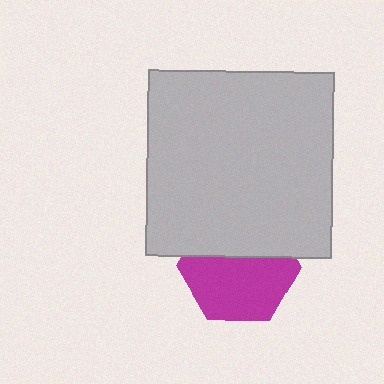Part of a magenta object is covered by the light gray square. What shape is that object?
It is a hexagon.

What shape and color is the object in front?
The object in front is a light gray square.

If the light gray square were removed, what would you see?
You would see the complete magenta hexagon.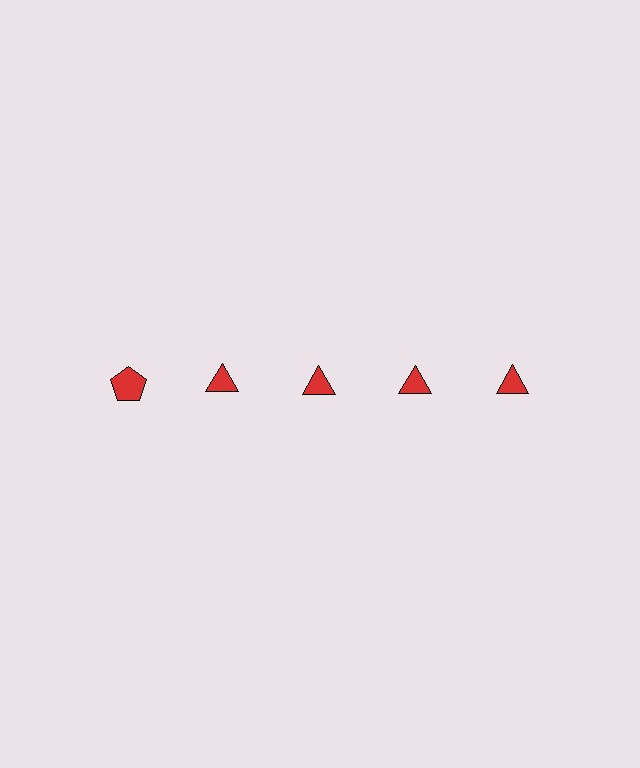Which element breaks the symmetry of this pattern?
The red pentagon in the top row, leftmost column breaks the symmetry. All other shapes are red triangles.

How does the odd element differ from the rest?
It has a different shape: pentagon instead of triangle.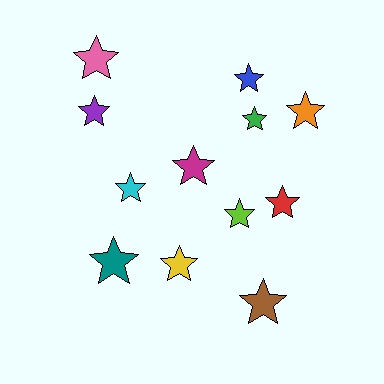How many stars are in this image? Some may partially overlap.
There are 12 stars.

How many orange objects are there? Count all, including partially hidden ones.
There is 1 orange object.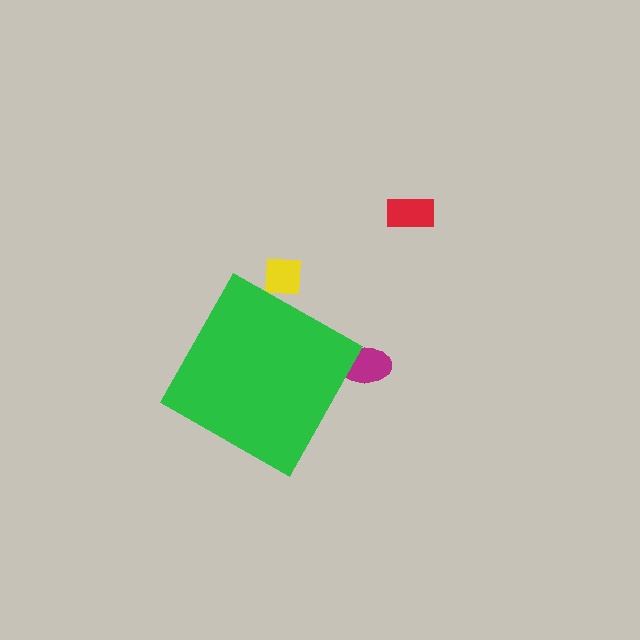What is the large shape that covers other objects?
A green diamond.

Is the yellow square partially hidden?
Yes, the yellow square is partially hidden behind the green diamond.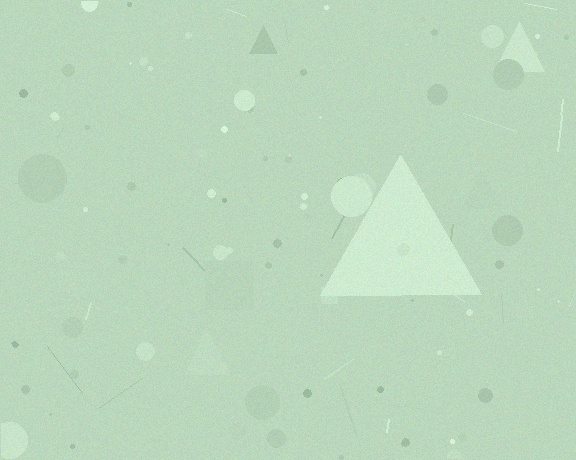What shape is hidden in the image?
A triangle is hidden in the image.